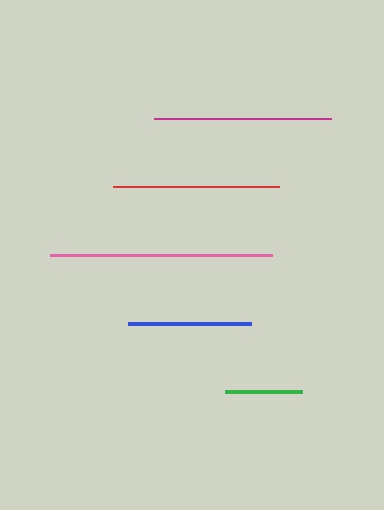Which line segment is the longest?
The pink line is the longest at approximately 222 pixels.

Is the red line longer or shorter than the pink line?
The pink line is longer than the red line.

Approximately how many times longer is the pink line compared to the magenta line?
The pink line is approximately 1.3 times the length of the magenta line.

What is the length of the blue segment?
The blue segment is approximately 123 pixels long.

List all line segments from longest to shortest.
From longest to shortest: pink, magenta, red, blue, green.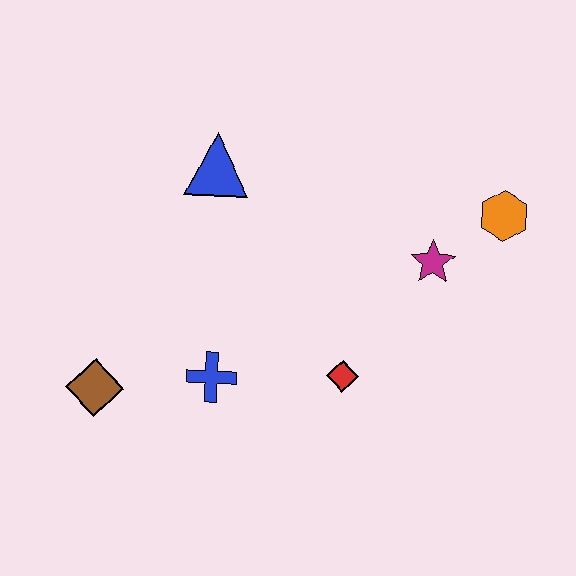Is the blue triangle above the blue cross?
Yes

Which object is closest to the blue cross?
The brown diamond is closest to the blue cross.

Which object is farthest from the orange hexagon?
The brown diamond is farthest from the orange hexagon.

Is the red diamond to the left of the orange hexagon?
Yes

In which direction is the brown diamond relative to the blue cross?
The brown diamond is to the left of the blue cross.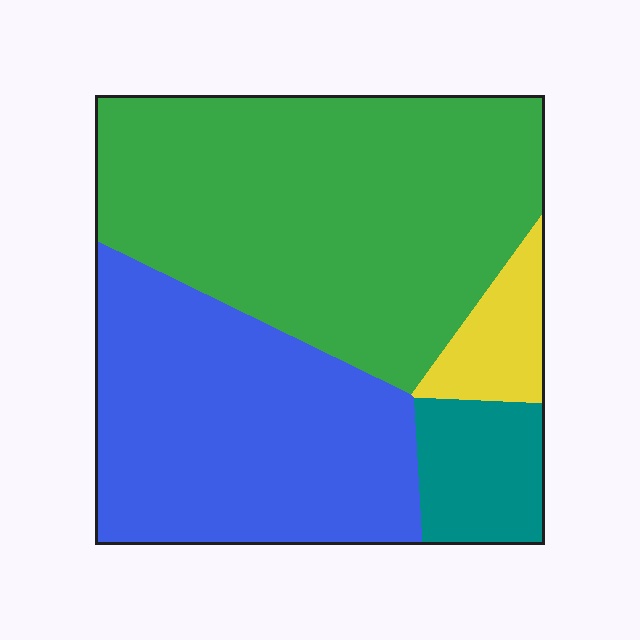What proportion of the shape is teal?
Teal covers roughly 10% of the shape.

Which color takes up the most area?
Green, at roughly 50%.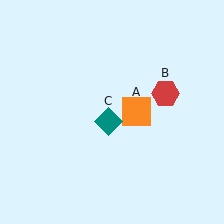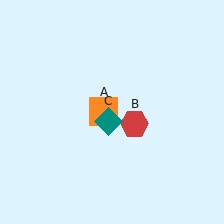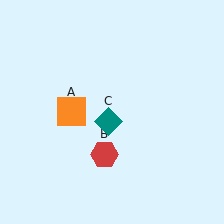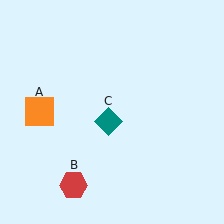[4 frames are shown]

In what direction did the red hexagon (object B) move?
The red hexagon (object B) moved down and to the left.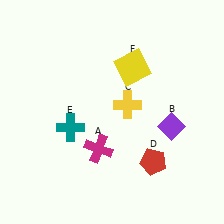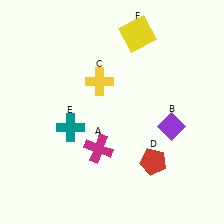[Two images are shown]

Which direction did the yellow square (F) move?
The yellow square (F) moved up.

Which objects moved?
The objects that moved are: the yellow cross (C), the yellow square (F).